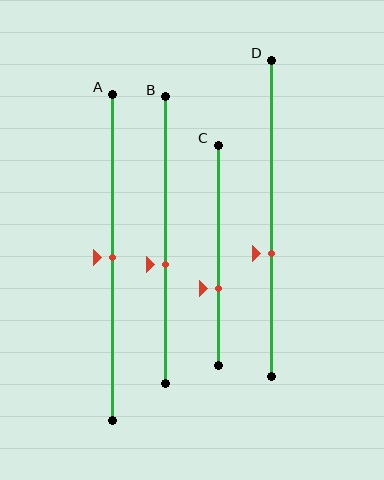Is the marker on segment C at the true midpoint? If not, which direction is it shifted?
No, the marker on segment C is shifted downward by about 15% of the segment length.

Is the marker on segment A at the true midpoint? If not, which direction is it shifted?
Yes, the marker on segment A is at the true midpoint.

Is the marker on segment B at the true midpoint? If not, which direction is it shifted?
No, the marker on segment B is shifted downward by about 9% of the segment length.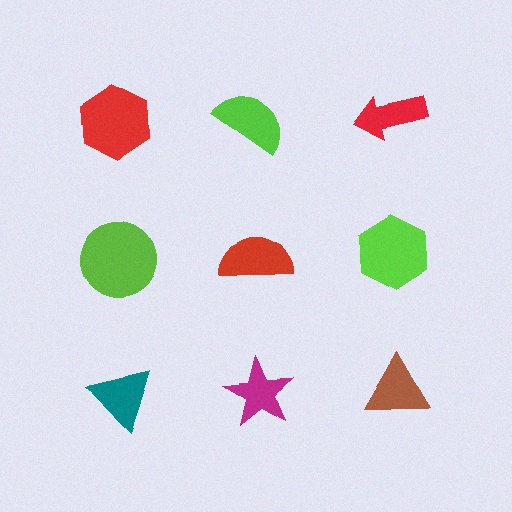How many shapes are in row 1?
3 shapes.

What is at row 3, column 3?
A brown triangle.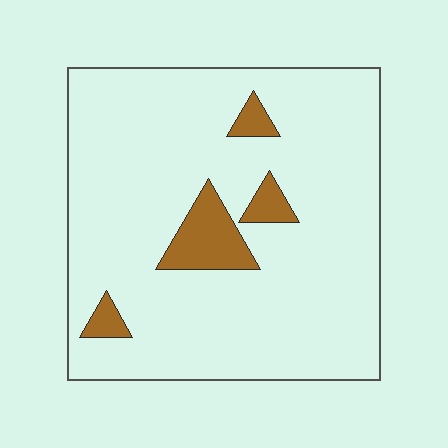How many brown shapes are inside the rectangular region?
4.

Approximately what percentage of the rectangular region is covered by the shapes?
Approximately 10%.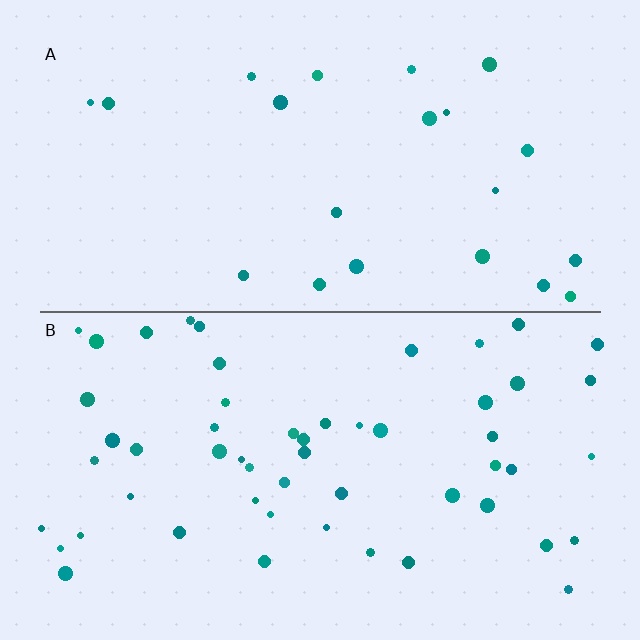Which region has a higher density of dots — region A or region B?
B (the bottom).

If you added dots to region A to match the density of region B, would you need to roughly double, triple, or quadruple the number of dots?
Approximately triple.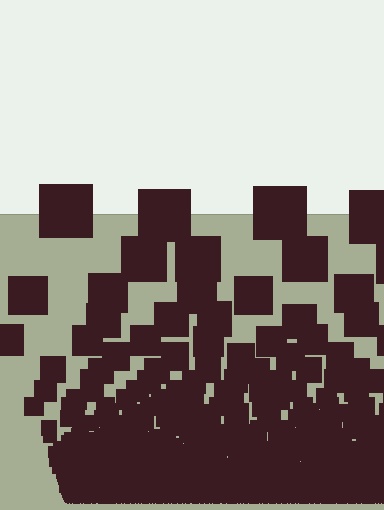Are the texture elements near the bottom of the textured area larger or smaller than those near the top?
Smaller. The gradient is inverted — elements near the bottom are smaller and denser.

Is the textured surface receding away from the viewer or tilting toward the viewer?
The surface appears to tilt toward the viewer. Texture elements get larger and sparser toward the top.